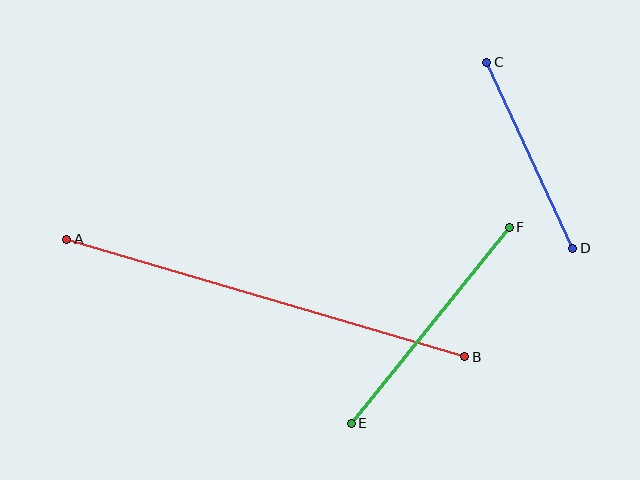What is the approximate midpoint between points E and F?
The midpoint is at approximately (430, 325) pixels.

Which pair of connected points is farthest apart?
Points A and B are farthest apart.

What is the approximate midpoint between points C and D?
The midpoint is at approximately (530, 155) pixels.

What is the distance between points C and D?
The distance is approximately 205 pixels.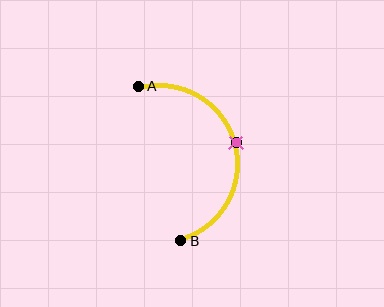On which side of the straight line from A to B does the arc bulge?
The arc bulges to the right of the straight line connecting A and B.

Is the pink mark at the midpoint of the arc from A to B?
Yes. The pink mark lies on the arc at equal arc-length from both A and B — it is the arc midpoint.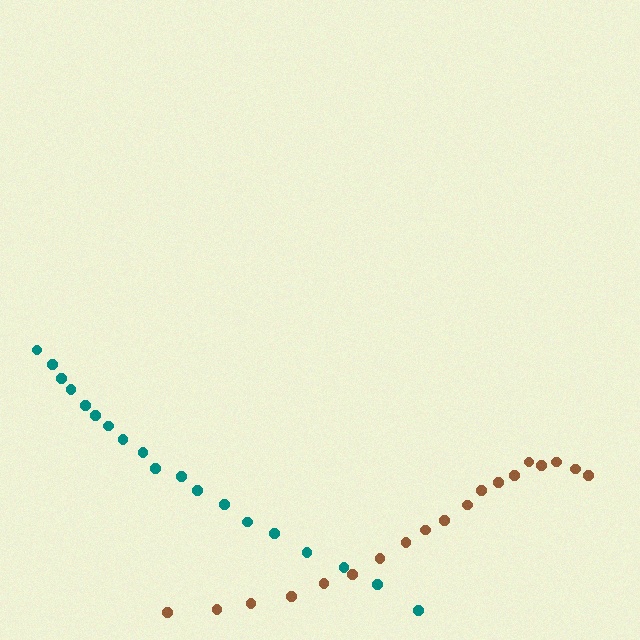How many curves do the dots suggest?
There are 2 distinct paths.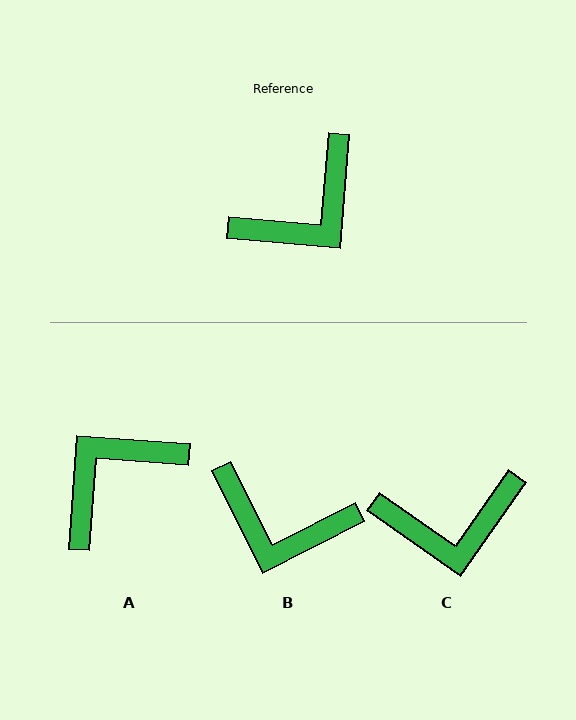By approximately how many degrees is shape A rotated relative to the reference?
Approximately 179 degrees clockwise.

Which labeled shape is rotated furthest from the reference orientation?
A, about 179 degrees away.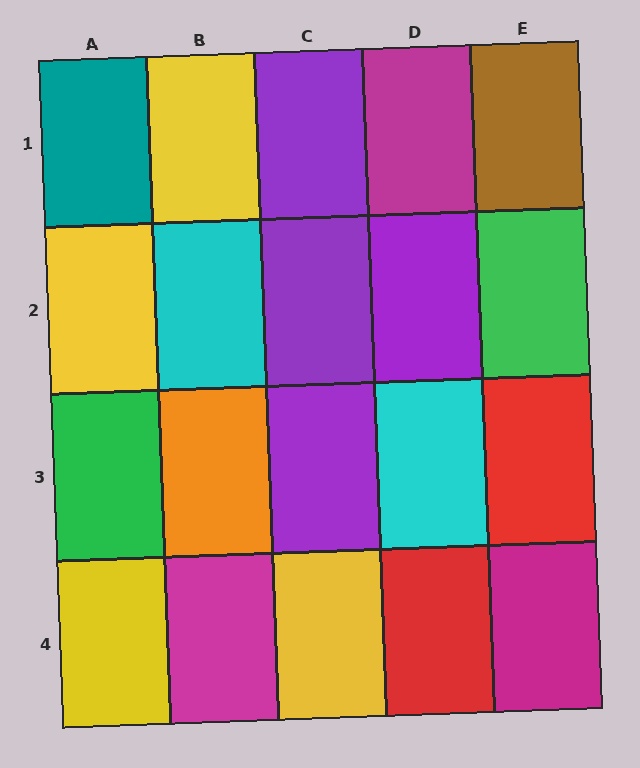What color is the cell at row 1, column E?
Brown.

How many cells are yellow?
4 cells are yellow.